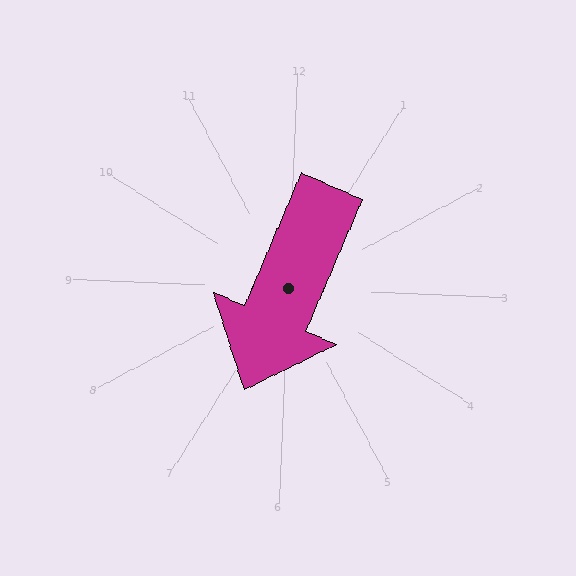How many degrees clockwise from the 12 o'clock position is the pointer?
Approximately 201 degrees.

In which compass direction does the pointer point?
South.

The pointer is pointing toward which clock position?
Roughly 7 o'clock.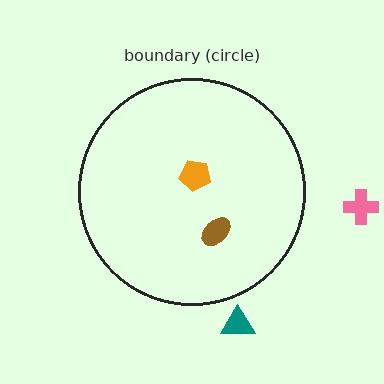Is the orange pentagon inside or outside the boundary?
Inside.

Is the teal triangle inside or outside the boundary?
Outside.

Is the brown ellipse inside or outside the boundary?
Inside.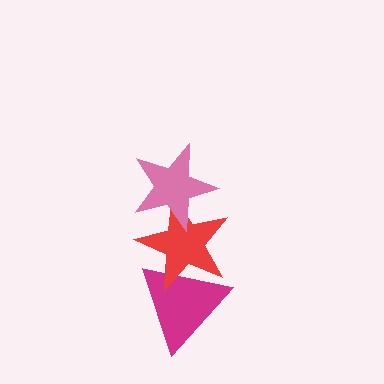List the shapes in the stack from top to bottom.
From top to bottom: the pink star, the red star, the magenta triangle.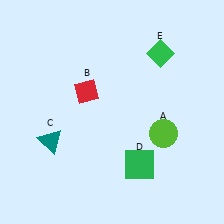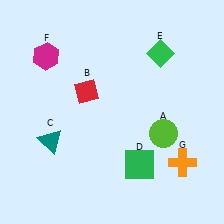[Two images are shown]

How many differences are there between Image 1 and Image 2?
There are 2 differences between the two images.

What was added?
A magenta hexagon (F), an orange cross (G) were added in Image 2.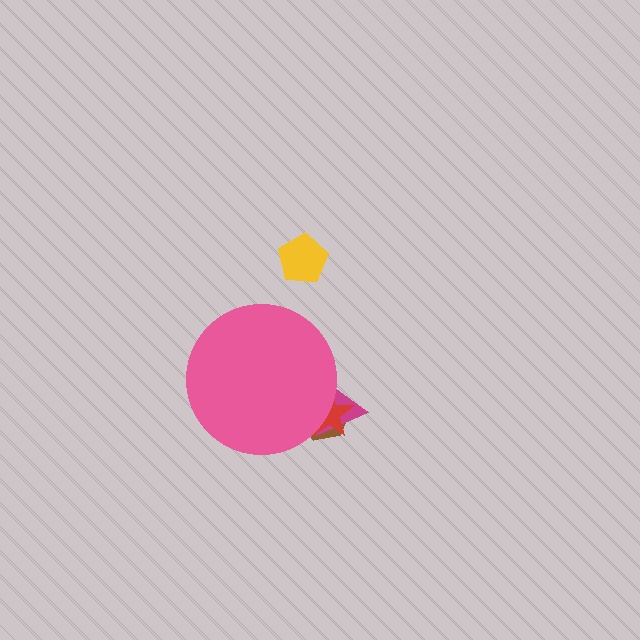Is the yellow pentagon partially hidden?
No, the yellow pentagon is fully visible.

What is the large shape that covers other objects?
A pink circle.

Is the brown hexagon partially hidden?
Yes, the brown hexagon is partially hidden behind the pink circle.